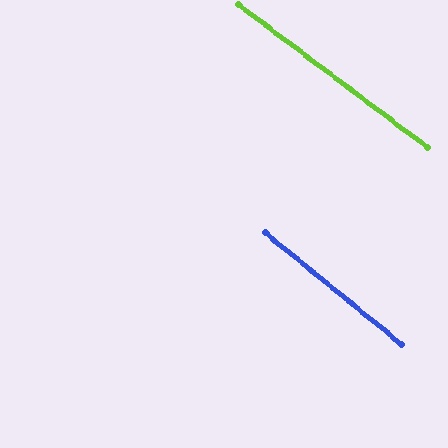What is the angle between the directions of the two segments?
Approximately 2 degrees.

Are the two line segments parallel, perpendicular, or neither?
Parallel — their directions differ by only 1.8°.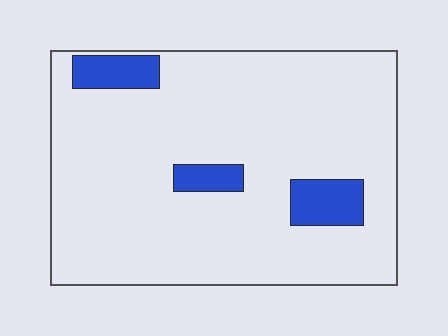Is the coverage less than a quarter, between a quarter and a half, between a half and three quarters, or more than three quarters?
Less than a quarter.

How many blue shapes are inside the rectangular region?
3.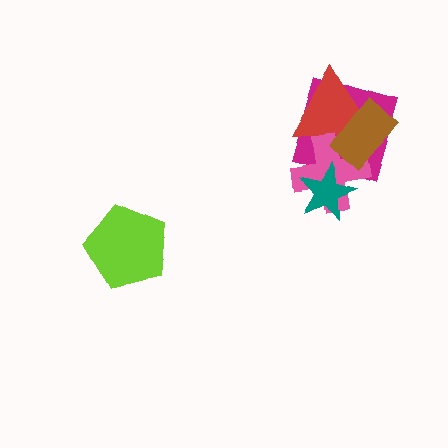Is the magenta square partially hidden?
Yes, it is partially covered by another shape.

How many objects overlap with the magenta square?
4 objects overlap with the magenta square.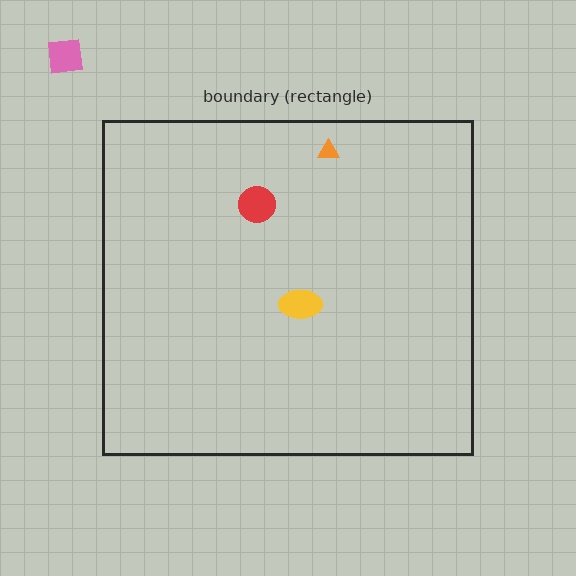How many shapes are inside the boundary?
3 inside, 1 outside.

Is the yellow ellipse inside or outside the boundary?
Inside.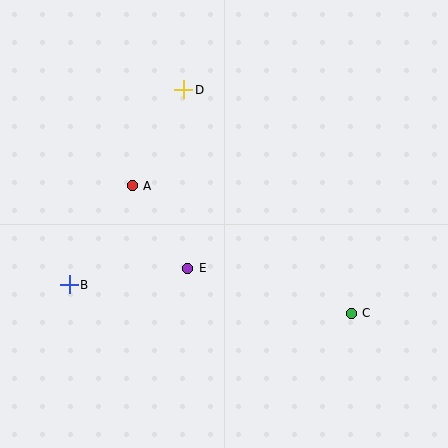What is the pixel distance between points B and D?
The distance between B and D is 226 pixels.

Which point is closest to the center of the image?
Point E at (188, 268) is closest to the center.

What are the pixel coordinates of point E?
Point E is at (188, 268).